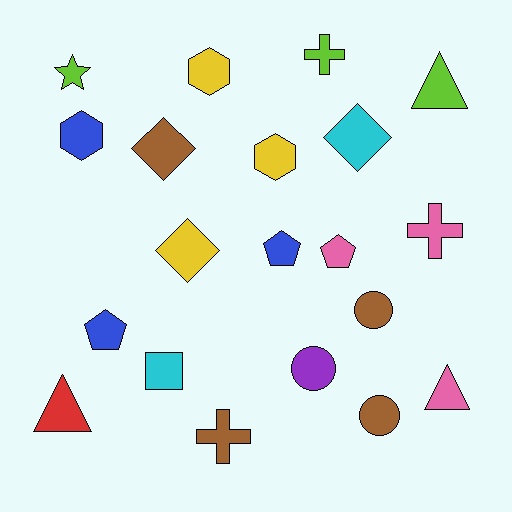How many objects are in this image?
There are 20 objects.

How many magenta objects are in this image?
There are no magenta objects.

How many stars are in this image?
There is 1 star.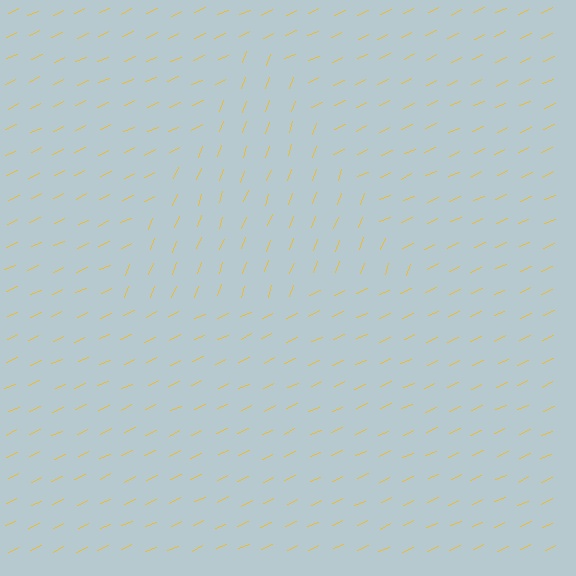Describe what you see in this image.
The image is filled with small yellow line segments. A triangle region in the image has lines oriented differently from the surrounding lines, creating a visible texture boundary.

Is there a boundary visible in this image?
Yes, there is a texture boundary formed by a change in line orientation.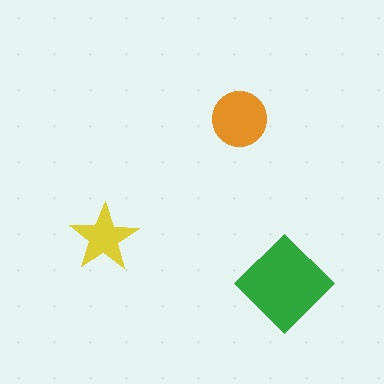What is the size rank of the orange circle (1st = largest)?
2nd.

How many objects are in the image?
There are 3 objects in the image.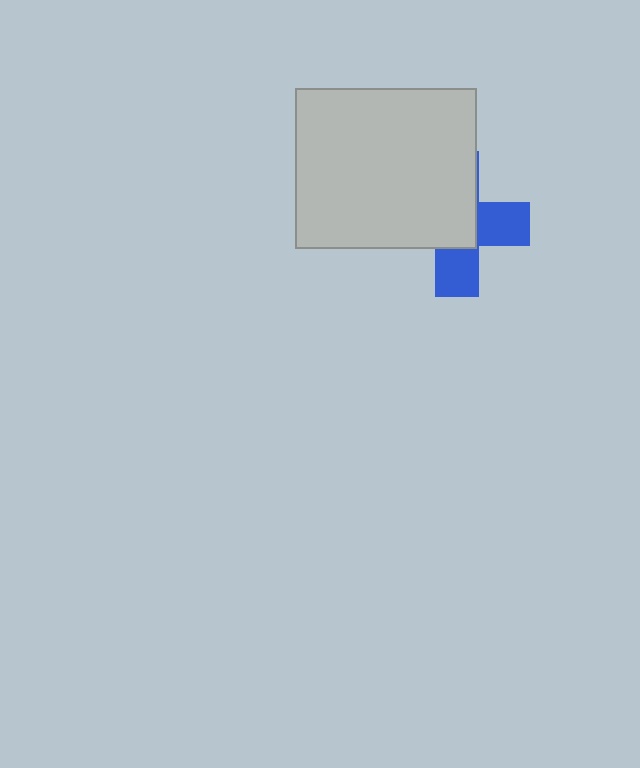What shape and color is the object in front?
The object in front is a light gray rectangle.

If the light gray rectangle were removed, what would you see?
You would see the complete blue cross.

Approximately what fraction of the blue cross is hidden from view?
Roughly 58% of the blue cross is hidden behind the light gray rectangle.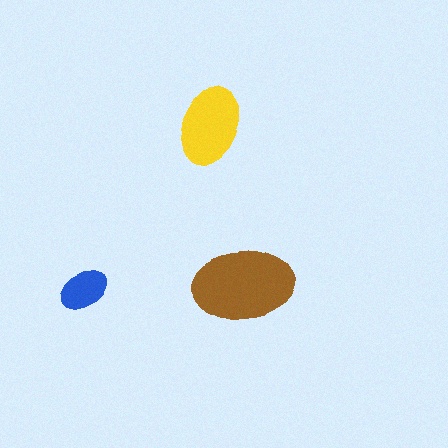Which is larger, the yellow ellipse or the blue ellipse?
The yellow one.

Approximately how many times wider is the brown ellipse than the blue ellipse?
About 2 times wider.